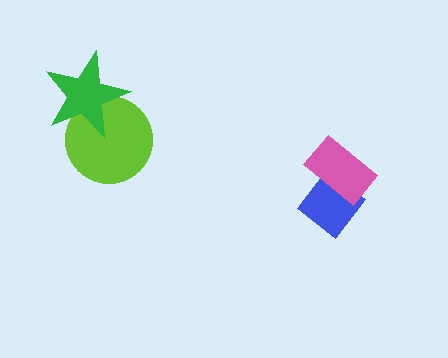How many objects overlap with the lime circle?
1 object overlaps with the lime circle.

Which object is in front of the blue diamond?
The pink rectangle is in front of the blue diamond.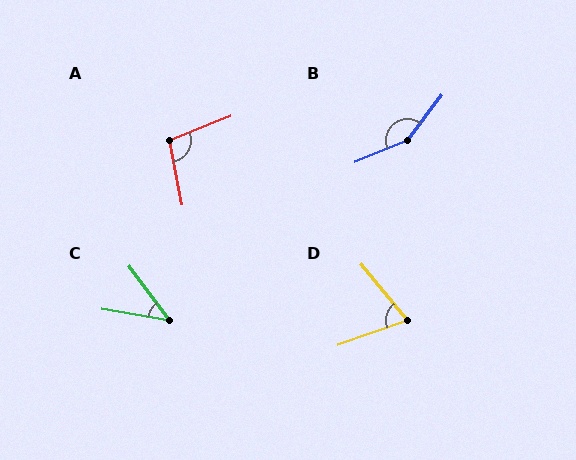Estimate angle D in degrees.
Approximately 70 degrees.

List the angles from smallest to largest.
C (44°), D (70°), A (101°), B (149°).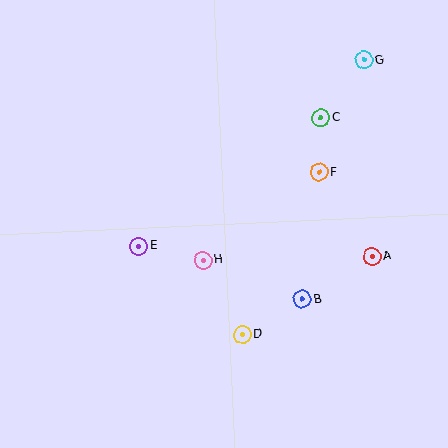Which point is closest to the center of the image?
Point H at (203, 260) is closest to the center.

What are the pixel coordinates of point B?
Point B is at (302, 299).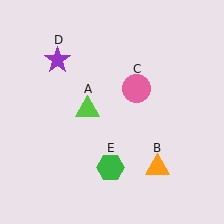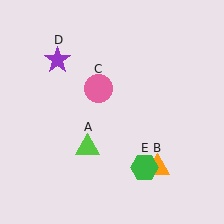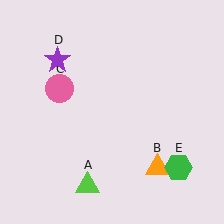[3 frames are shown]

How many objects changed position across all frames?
3 objects changed position: lime triangle (object A), pink circle (object C), green hexagon (object E).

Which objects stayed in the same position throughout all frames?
Orange triangle (object B) and purple star (object D) remained stationary.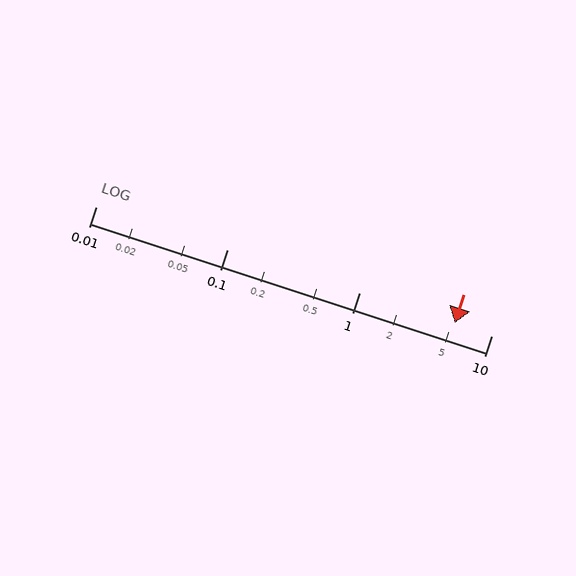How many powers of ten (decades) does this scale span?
The scale spans 3 decades, from 0.01 to 10.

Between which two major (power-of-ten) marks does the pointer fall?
The pointer is between 1 and 10.